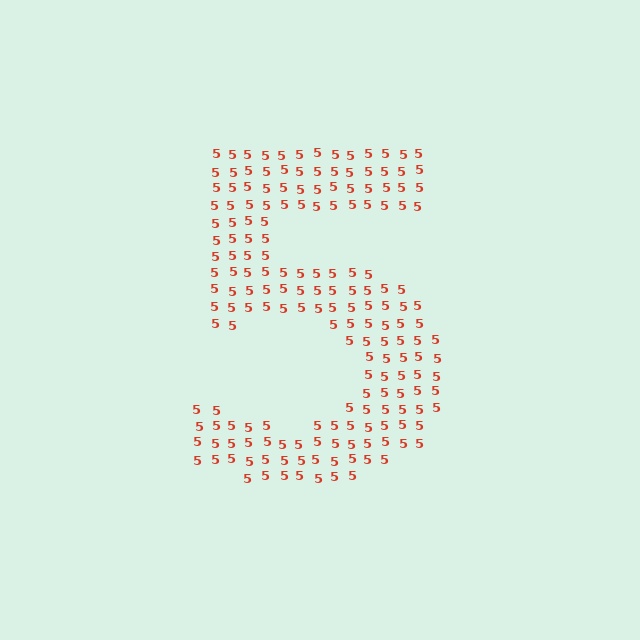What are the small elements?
The small elements are digit 5's.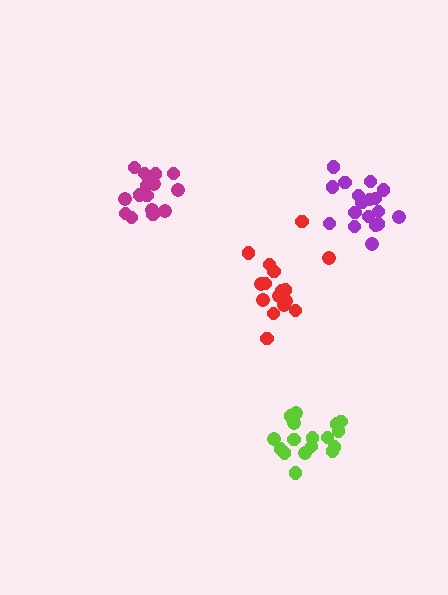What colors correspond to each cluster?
The clusters are colored: magenta, purple, lime, red.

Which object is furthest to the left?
The magenta cluster is leftmost.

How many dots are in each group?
Group 1: 16 dots, Group 2: 18 dots, Group 3: 18 dots, Group 4: 17 dots (69 total).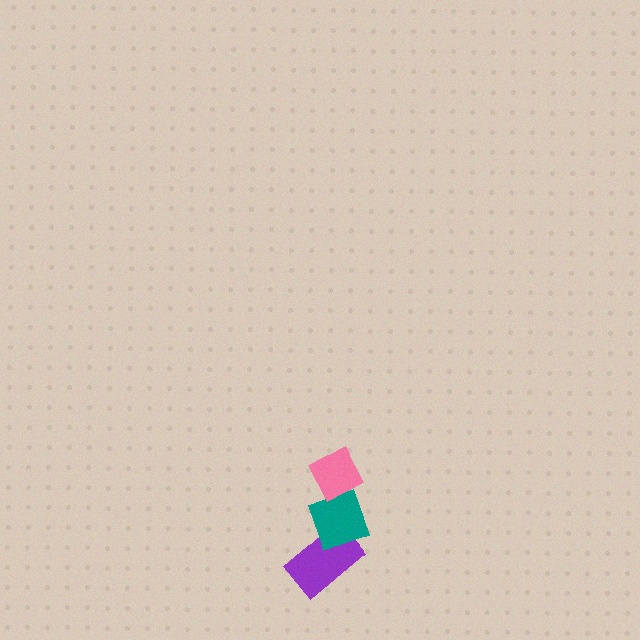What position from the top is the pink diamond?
The pink diamond is 1st from the top.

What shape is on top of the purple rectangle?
The teal diamond is on top of the purple rectangle.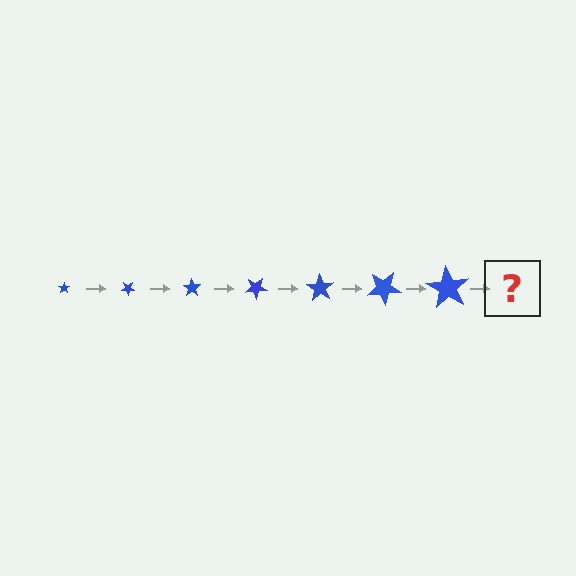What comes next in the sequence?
The next element should be a star, larger than the previous one and rotated 245 degrees from the start.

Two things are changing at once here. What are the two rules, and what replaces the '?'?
The two rules are that the star grows larger each step and it rotates 35 degrees each step. The '?' should be a star, larger than the previous one and rotated 245 degrees from the start.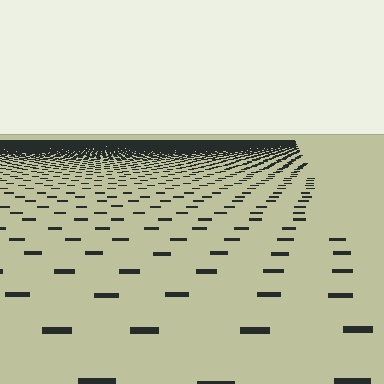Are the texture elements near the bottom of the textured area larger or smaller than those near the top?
Larger. Near the bottom, elements are closer to the viewer and appear at a bigger on-screen size.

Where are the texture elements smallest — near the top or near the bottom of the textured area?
Near the top.